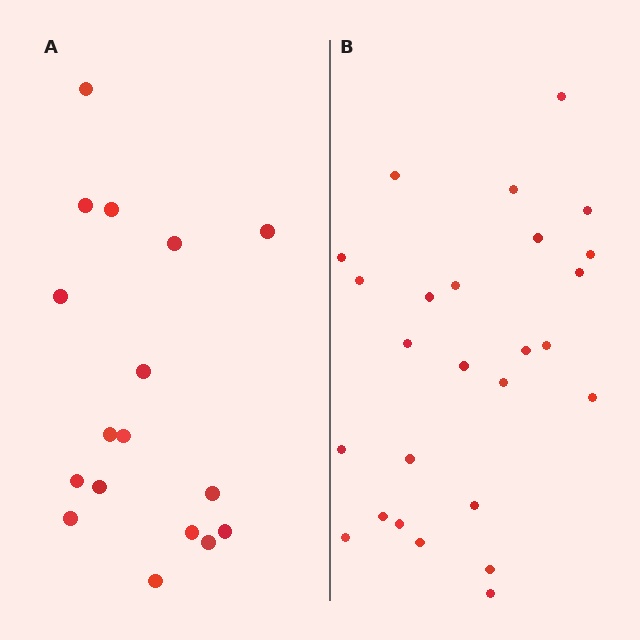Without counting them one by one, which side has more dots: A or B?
Region B (the right region) has more dots.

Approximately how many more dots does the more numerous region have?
Region B has roughly 8 or so more dots than region A.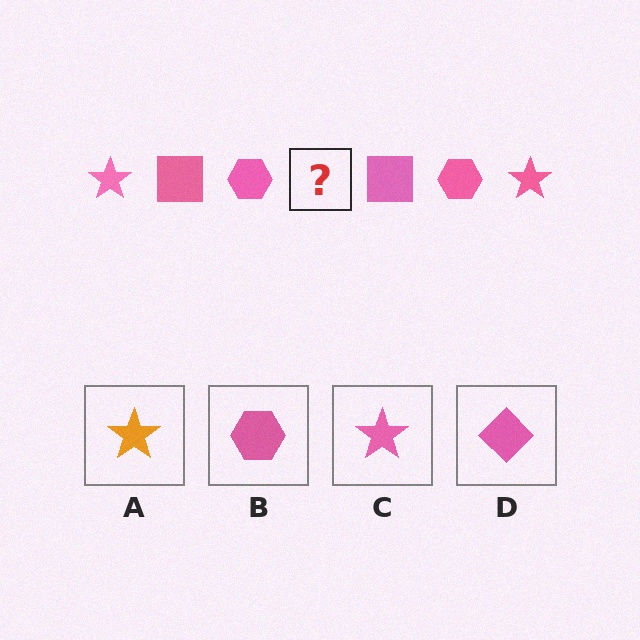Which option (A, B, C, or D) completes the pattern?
C.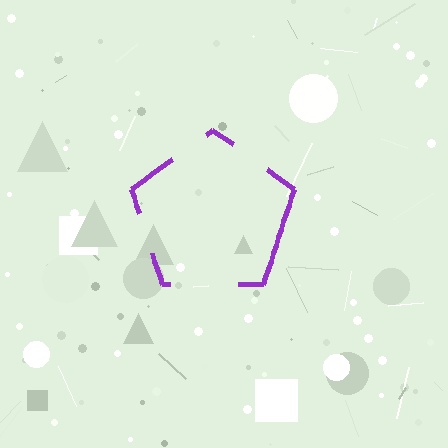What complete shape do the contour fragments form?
The contour fragments form a pentagon.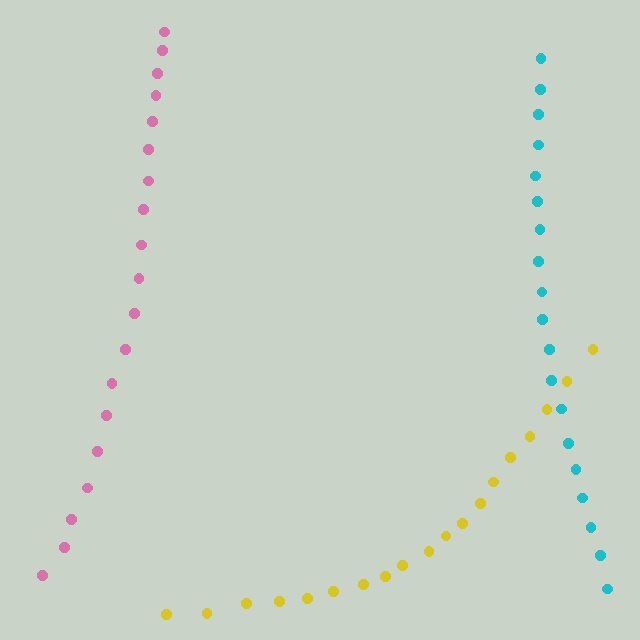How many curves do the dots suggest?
There are 3 distinct paths.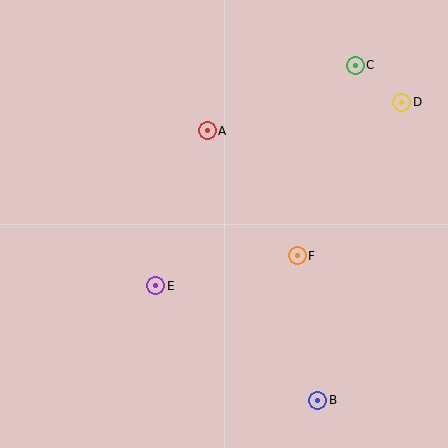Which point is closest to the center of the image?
Point F at (297, 256) is closest to the center.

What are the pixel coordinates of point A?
Point A is at (207, 131).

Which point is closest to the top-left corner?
Point A is closest to the top-left corner.